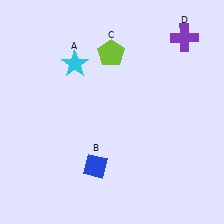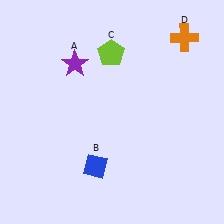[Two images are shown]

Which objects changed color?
A changed from cyan to purple. D changed from purple to orange.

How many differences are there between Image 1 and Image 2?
There are 2 differences between the two images.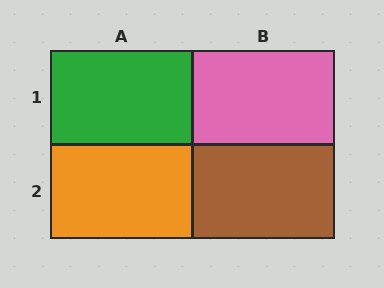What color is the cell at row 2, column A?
Orange.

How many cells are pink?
1 cell is pink.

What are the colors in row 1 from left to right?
Green, pink.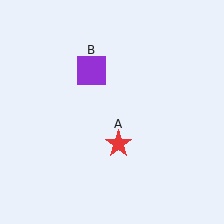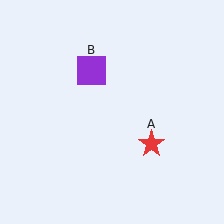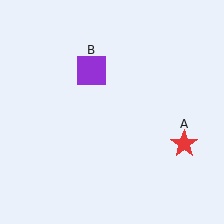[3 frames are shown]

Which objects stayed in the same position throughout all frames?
Purple square (object B) remained stationary.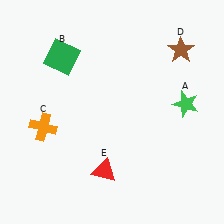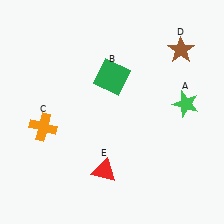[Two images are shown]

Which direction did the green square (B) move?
The green square (B) moved right.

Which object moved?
The green square (B) moved right.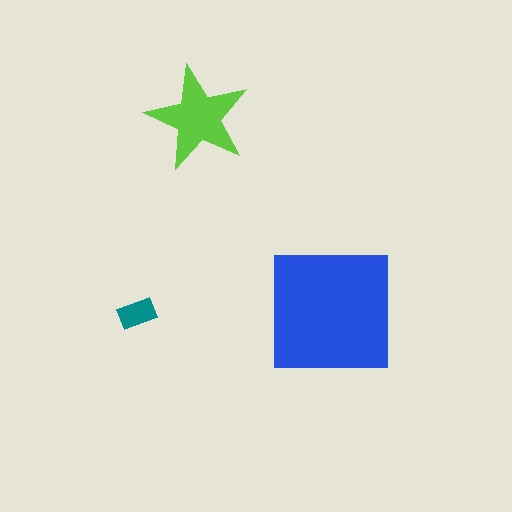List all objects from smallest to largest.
The teal rectangle, the lime star, the blue square.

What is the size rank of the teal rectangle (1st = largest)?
3rd.